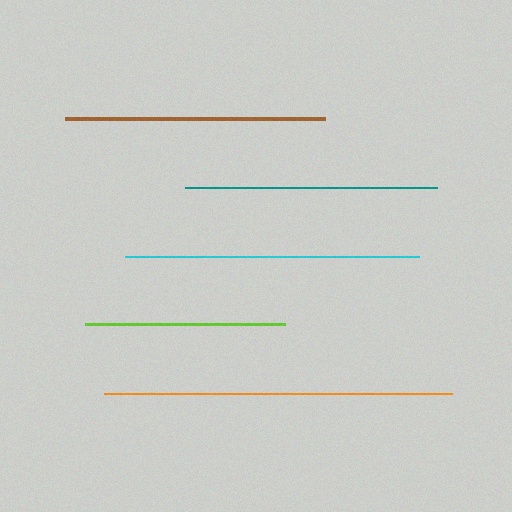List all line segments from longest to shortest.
From longest to shortest: orange, cyan, brown, teal, lime.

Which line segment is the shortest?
The lime line is the shortest at approximately 200 pixels.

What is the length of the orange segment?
The orange segment is approximately 348 pixels long.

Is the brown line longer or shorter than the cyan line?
The cyan line is longer than the brown line.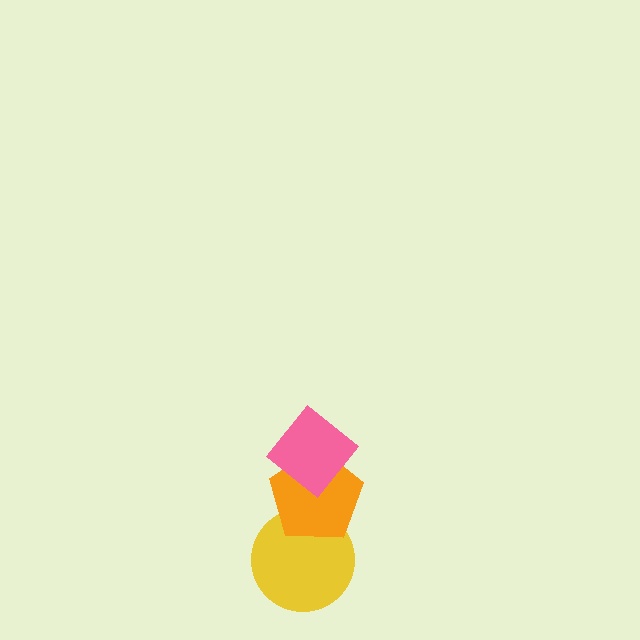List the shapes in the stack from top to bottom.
From top to bottom: the pink diamond, the orange pentagon, the yellow circle.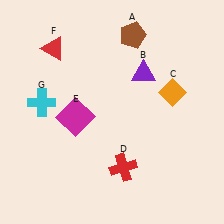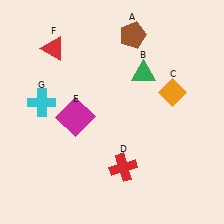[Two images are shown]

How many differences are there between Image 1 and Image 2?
There is 1 difference between the two images.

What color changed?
The triangle (B) changed from purple in Image 1 to green in Image 2.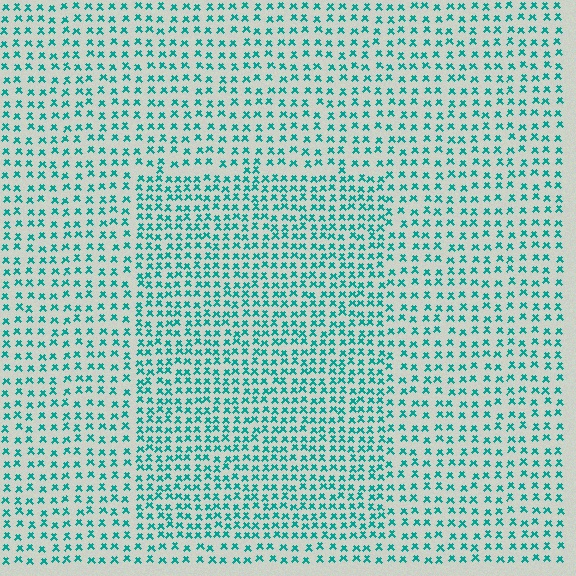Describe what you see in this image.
The image contains small teal elements arranged at two different densities. A rectangle-shaped region is visible where the elements are more densely packed than the surrounding area.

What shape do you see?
I see a rectangle.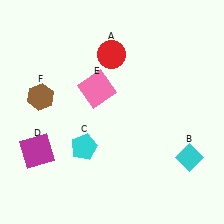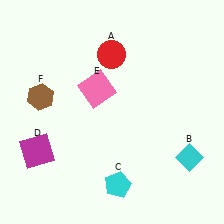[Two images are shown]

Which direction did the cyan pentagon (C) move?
The cyan pentagon (C) moved down.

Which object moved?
The cyan pentagon (C) moved down.